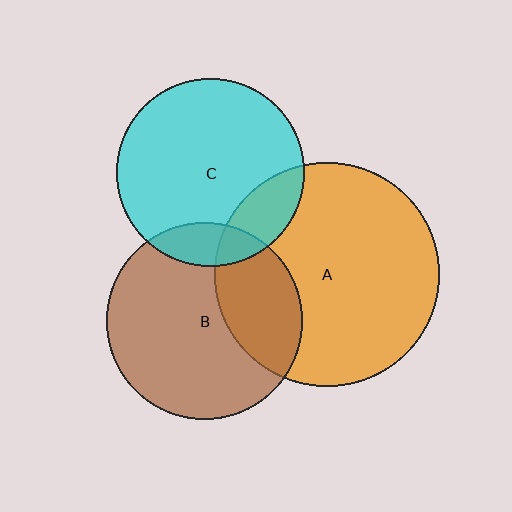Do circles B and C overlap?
Yes.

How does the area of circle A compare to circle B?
Approximately 1.3 times.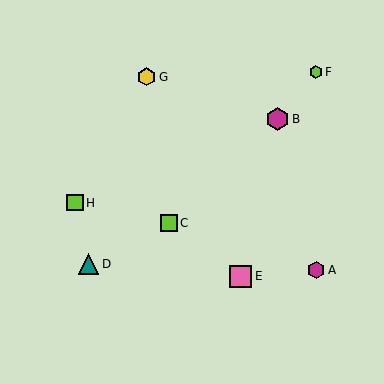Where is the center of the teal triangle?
The center of the teal triangle is at (88, 264).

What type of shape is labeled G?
Shape G is a yellow hexagon.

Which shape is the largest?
The magenta hexagon (labeled B) is the largest.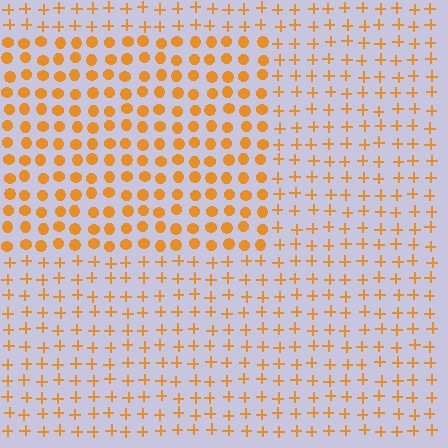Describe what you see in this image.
The image is filled with small orange elements arranged in a uniform grid. A rectangle-shaped region contains circles, while the surrounding area contains plus signs. The boundary is defined purely by the change in element shape.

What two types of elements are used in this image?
The image uses circles inside the rectangle region and plus signs outside it.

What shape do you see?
I see a rectangle.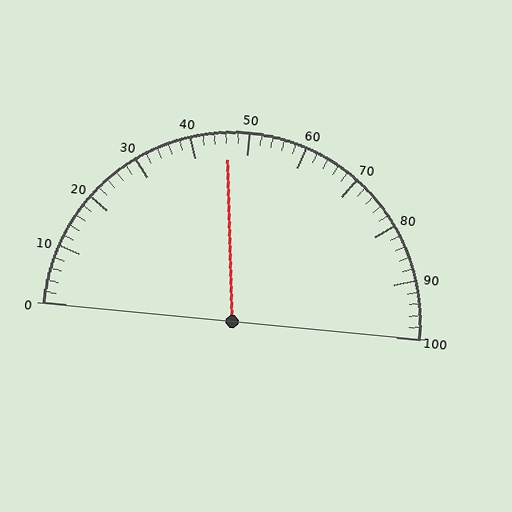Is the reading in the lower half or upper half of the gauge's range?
The reading is in the lower half of the range (0 to 100).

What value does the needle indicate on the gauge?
The needle indicates approximately 46.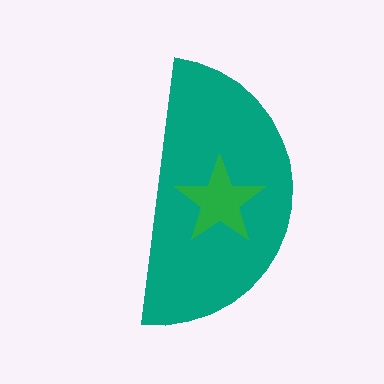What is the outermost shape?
The teal semicircle.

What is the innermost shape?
The green star.